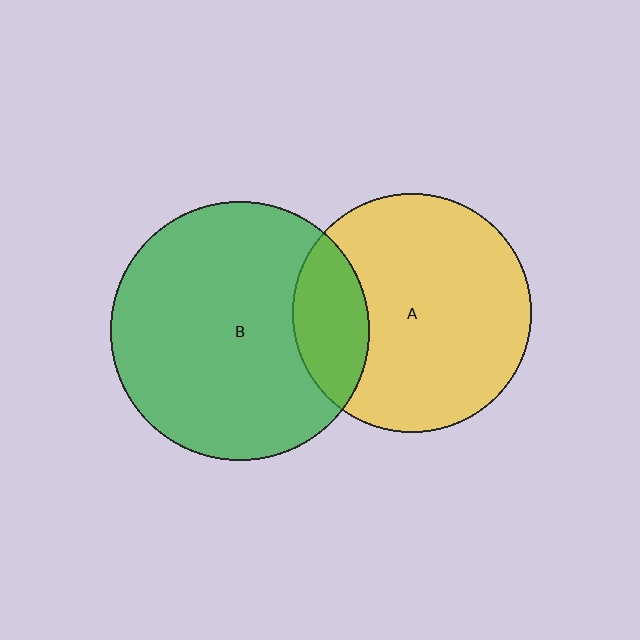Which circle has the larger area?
Circle B (green).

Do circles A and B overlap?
Yes.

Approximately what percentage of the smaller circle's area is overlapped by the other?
Approximately 20%.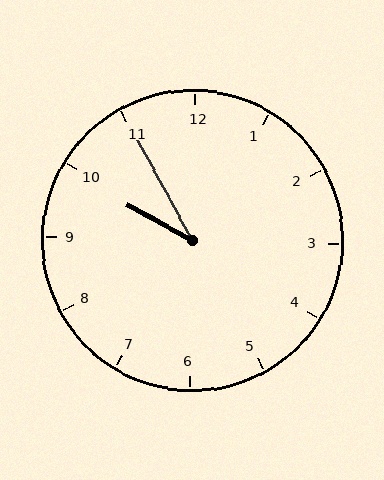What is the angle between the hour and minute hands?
Approximately 32 degrees.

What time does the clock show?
9:55.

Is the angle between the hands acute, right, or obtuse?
It is acute.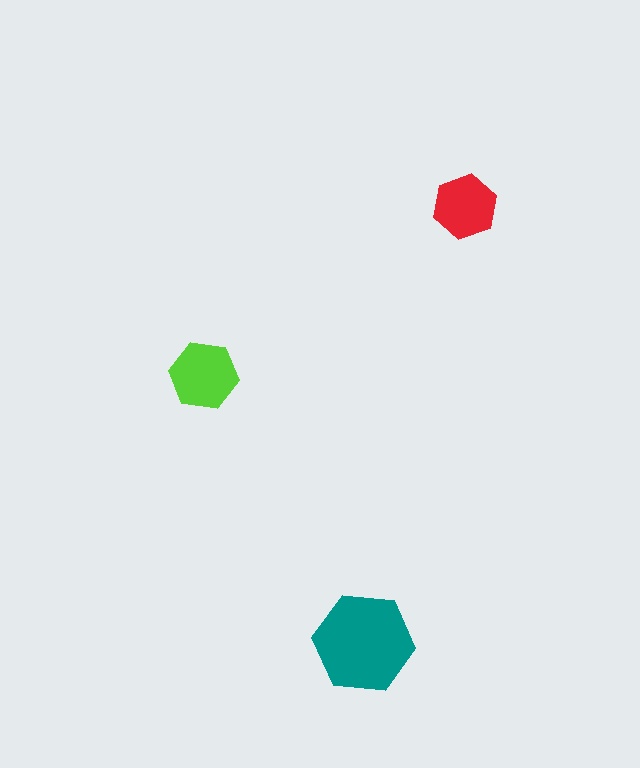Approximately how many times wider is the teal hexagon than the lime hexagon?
About 1.5 times wider.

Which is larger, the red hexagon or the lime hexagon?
The lime one.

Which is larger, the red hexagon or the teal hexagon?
The teal one.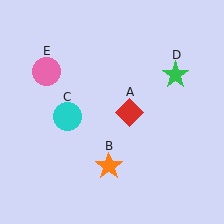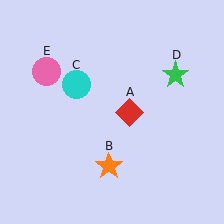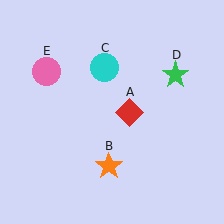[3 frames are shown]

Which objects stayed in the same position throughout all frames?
Red diamond (object A) and orange star (object B) and green star (object D) and pink circle (object E) remained stationary.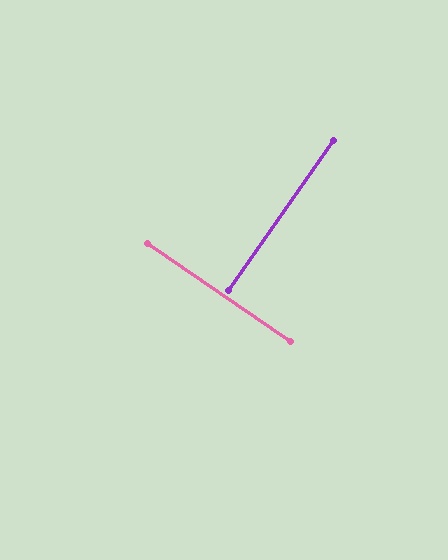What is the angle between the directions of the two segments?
Approximately 90 degrees.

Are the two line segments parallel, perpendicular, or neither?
Perpendicular — they meet at approximately 90°.